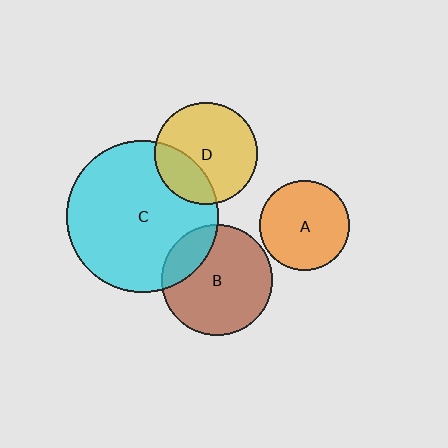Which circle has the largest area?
Circle C (cyan).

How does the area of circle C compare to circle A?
Approximately 2.8 times.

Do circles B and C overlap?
Yes.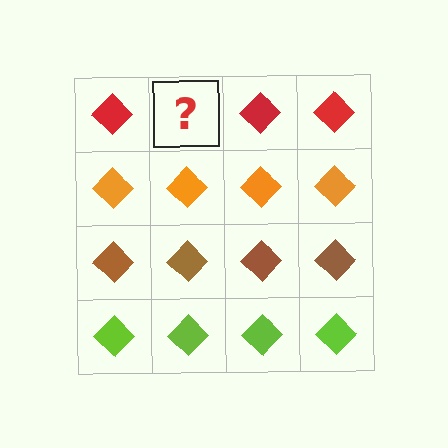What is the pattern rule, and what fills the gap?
The rule is that each row has a consistent color. The gap should be filled with a red diamond.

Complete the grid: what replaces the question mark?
The question mark should be replaced with a red diamond.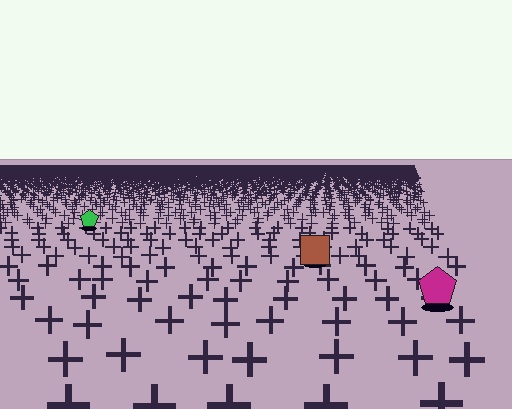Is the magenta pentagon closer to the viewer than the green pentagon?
Yes. The magenta pentagon is closer — you can tell from the texture gradient: the ground texture is coarser near it.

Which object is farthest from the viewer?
The green pentagon is farthest from the viewer. It appears smaller and the ground texture around it is denser.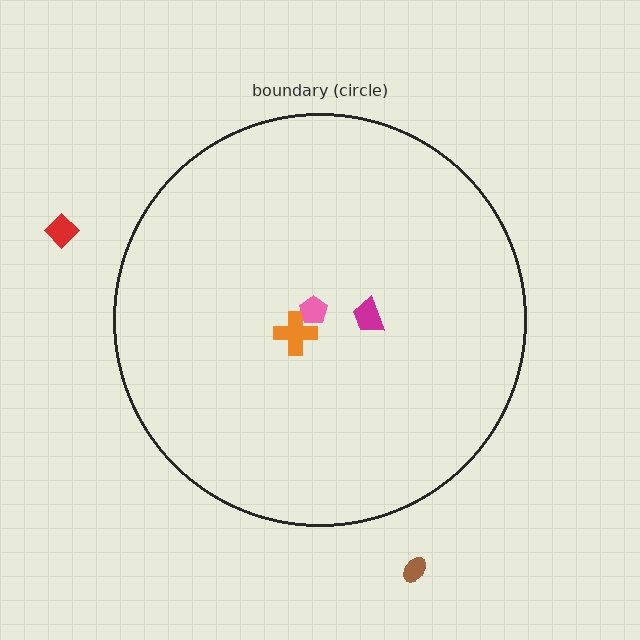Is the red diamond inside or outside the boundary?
Outside.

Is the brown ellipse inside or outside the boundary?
Outside.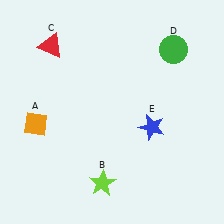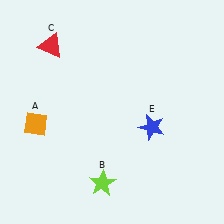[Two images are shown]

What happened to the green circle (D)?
The green circle (D) was removed in Image 2. It was in the top-right area of Image 1.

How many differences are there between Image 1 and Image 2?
There is 1 difference between the two images.